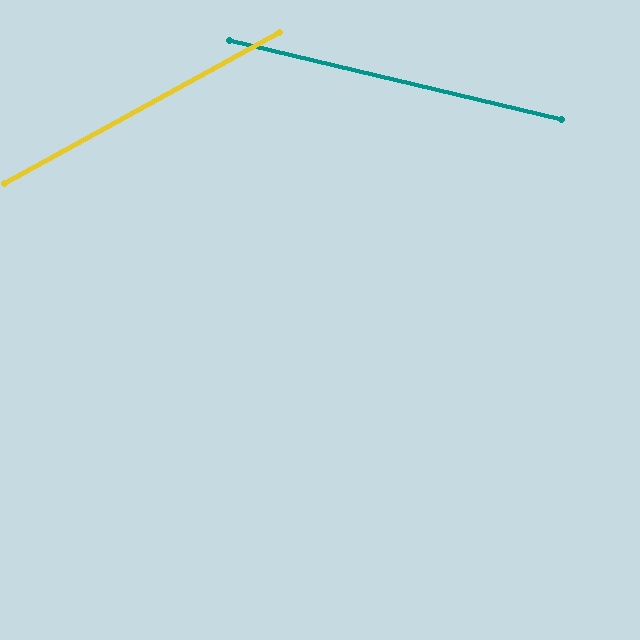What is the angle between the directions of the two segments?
Approximately 42 degrees.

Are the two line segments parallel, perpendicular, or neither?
Neither parallel nor perpendicular — they differ by about 42°.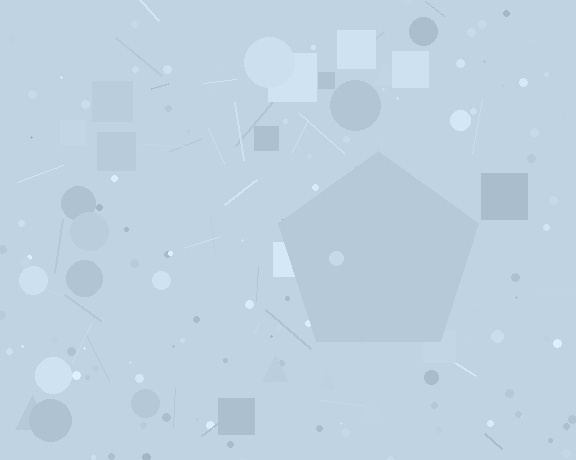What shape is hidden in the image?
A pentagon is hidden in the image.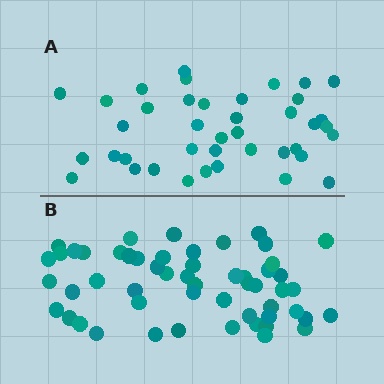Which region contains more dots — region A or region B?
Region B (the bottom region) has more dots.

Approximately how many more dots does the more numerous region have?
Region B has approximately 15 more dots than region A.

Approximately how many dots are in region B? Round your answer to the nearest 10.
About 50 dots. (The exact count is 54, which rounds to 50.)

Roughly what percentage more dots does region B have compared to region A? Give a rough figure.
About 35% more.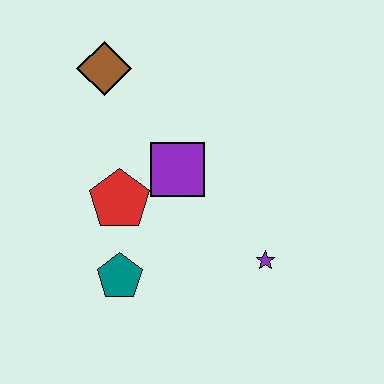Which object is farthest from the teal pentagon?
The brown diamond is farthest from the teal pentagon.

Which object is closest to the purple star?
The purple square is closest to the purple star.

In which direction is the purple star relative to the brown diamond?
The purple star is below the brown diamond.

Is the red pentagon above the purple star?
Yes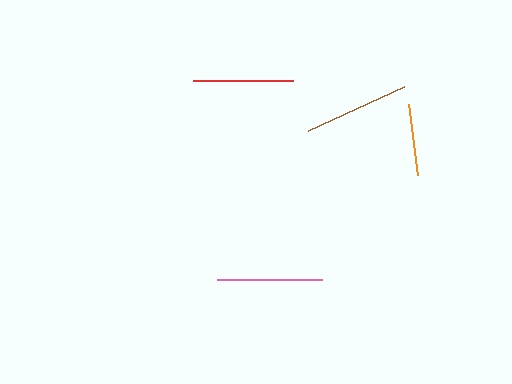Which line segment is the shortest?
The orange line is the shortest at approximately 71 pixels.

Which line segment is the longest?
The brown line is the longest at approximately 106 pixels.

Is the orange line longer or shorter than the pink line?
The pink line is longer than the orange line.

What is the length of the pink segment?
The pink segment is approximately 105 pixels long.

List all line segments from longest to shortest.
From longest to shortest: brown, pink, red, orange.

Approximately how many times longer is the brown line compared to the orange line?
The brown line is approximately 1.5 times the length of the orange line.